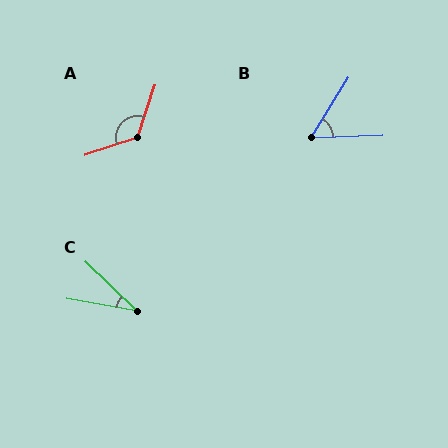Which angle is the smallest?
C, at approximately 34 degrees.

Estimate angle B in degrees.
Approximately 57 degrees.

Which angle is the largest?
A, at approximately 127 degrees.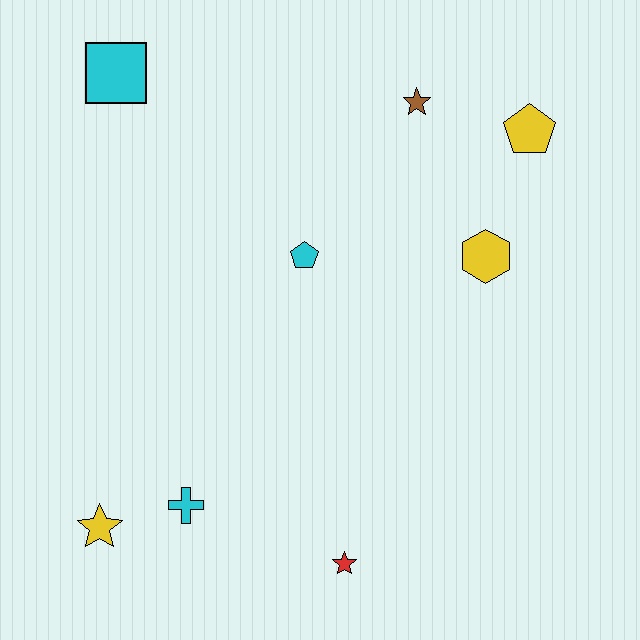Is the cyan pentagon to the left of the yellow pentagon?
Yes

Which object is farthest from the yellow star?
The yellow pentagon is farthest from the yellow star.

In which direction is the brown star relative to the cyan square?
The brown star is to the right of the cyan square.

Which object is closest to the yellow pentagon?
The brown star is closest to the yellow pentagon.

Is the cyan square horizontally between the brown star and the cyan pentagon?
No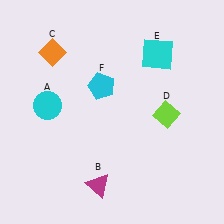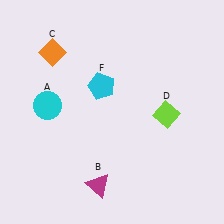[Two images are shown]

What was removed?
The cyan square (E) was removed in Image 2.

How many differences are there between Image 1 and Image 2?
There is 1 difference between the two images.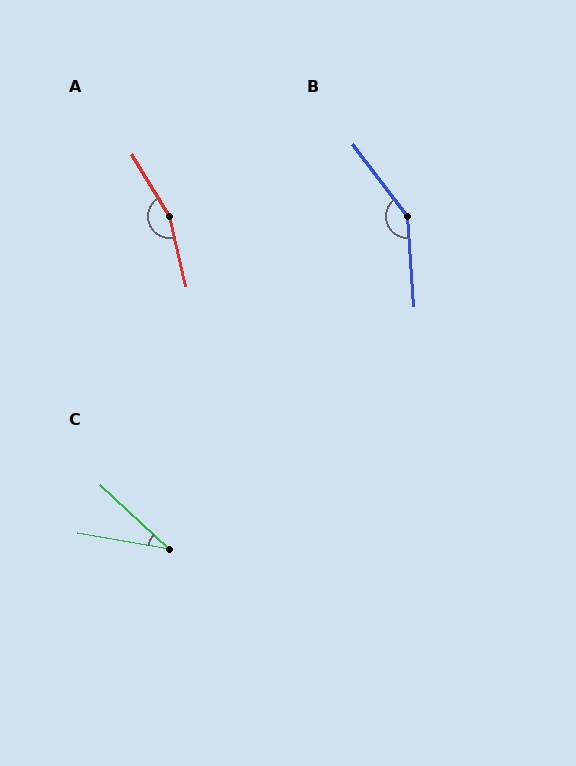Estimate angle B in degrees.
Approximately 147 degrees.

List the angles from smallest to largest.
C (33°), B (147°), A (162°).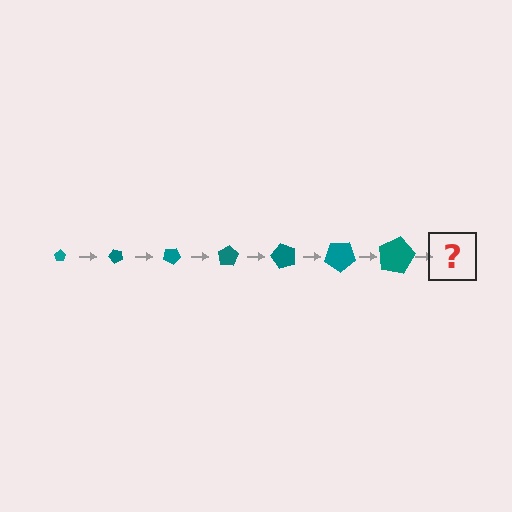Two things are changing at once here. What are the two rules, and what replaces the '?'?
The two rules are that the pentagon grows larger each step and it rotates 50 degrees each step. The '?' should be a pentagon, larger than the previous one and rotated 350 degrees from the start.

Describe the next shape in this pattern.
It should be a pentagon, larger than the previous one and rotated 350 degrees from the start.